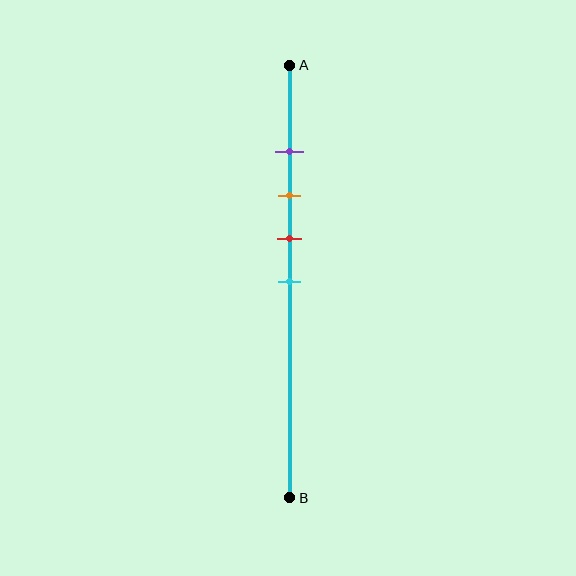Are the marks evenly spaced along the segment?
Yes, the marks are approximately evenly spaced.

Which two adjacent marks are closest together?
The purple and orange marks are the closest adjacent pair.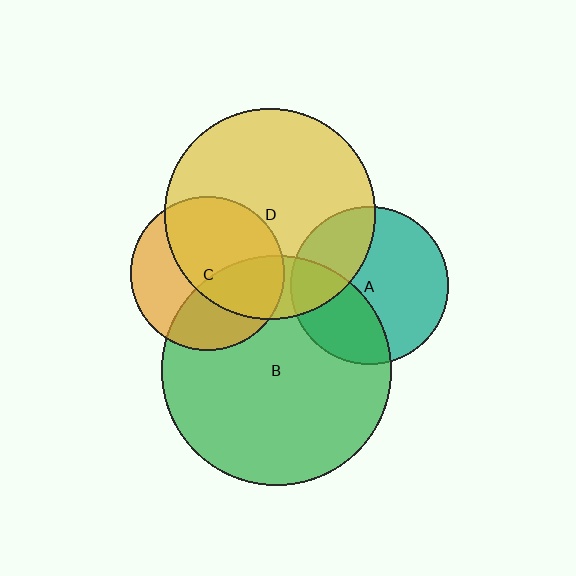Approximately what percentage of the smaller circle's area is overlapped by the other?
Approximately 20%.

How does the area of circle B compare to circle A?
Approximately 2.1 times.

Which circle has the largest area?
Circle B (green).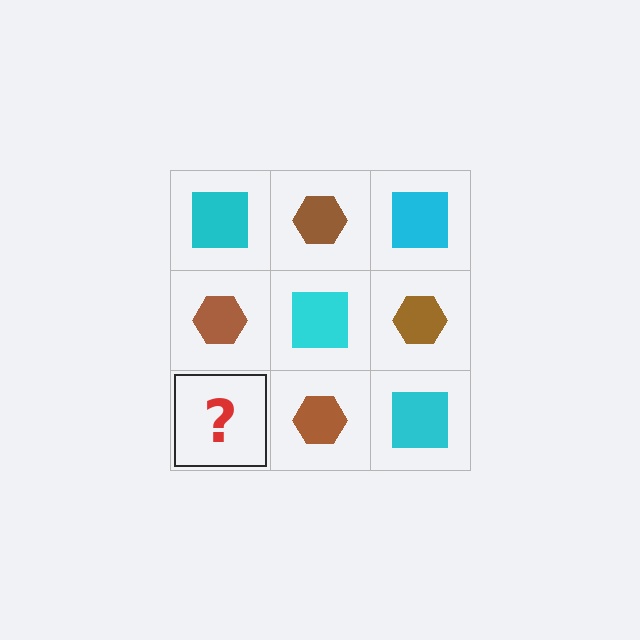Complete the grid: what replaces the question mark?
The question mark should be replaced with a cyan square.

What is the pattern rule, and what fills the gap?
The rule is that it alternates cyan square and brown hexagon in a checkerboard pattern. The gap should be filled with a cyan square.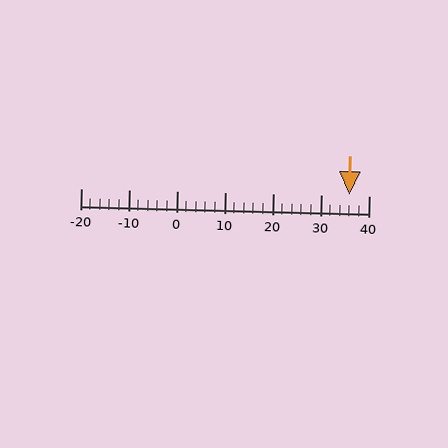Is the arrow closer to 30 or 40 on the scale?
The arrow is closer to 40.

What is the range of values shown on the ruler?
The ruler shows values from -20 to 40.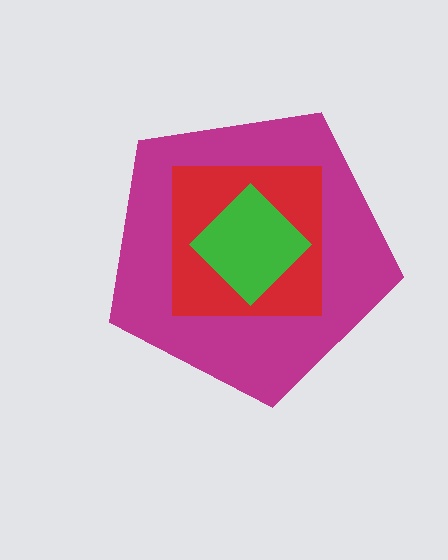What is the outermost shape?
The magenta pentagon.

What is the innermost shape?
The green diamond.